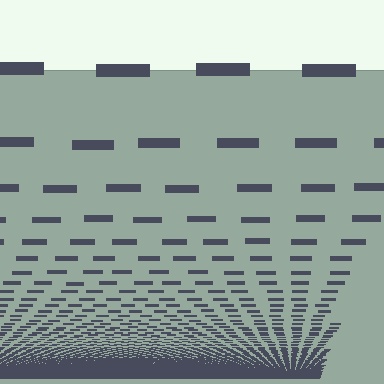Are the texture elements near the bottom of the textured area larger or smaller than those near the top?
Smaller. The gradient is inverted — elements near the bottom are smaller and denser.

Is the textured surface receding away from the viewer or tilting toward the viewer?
The surface appears to tilt toward the viewer. Texture elements get larger and sparser toward the top.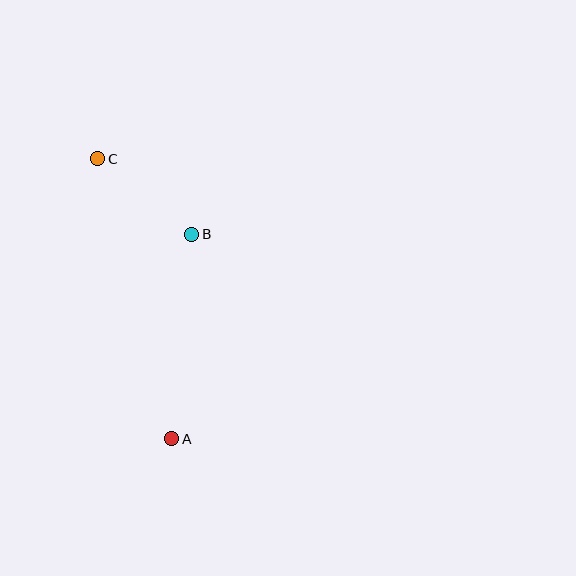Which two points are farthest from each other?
Points A and C are farthest from each other.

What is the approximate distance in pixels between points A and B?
The distance between A and B is approximately 205 pixels.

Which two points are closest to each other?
Points B and C are closest to each other.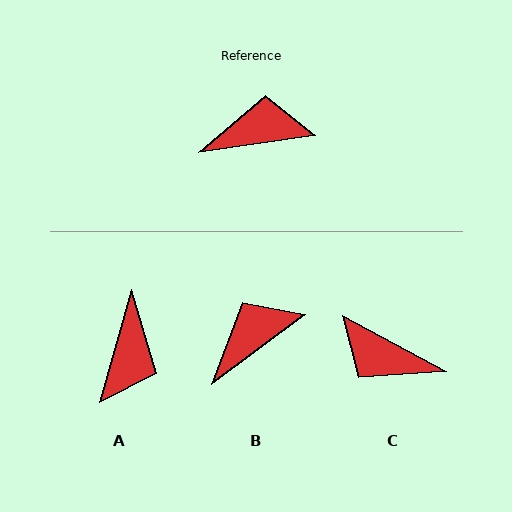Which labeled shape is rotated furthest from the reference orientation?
C, about 143 degrees away.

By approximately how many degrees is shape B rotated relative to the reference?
Approximately 28 degrees counter-clockwise.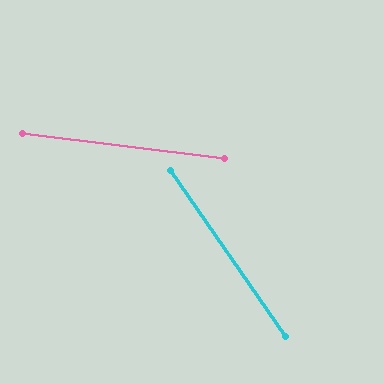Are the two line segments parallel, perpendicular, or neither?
Neither parallel nor perpendicular — they differ by about 48°.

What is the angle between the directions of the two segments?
Approximately 48 degrees.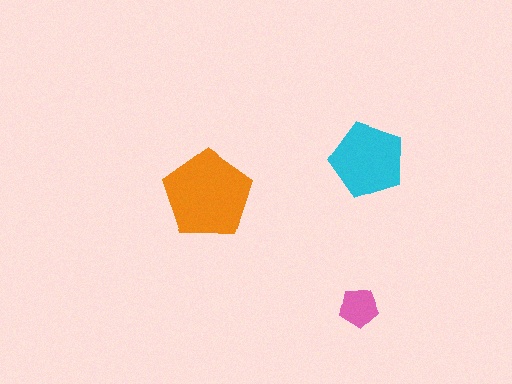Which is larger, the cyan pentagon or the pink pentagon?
The cyan one.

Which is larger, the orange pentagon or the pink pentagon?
The orange one.